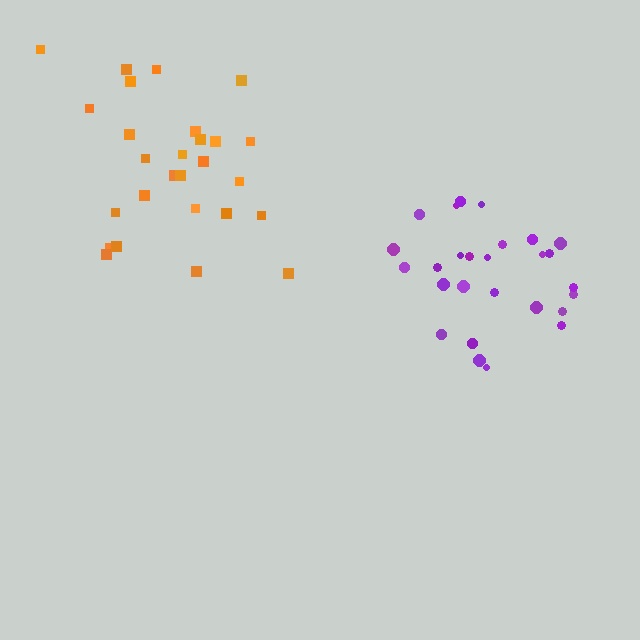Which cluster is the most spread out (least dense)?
Orange.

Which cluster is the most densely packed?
Purple.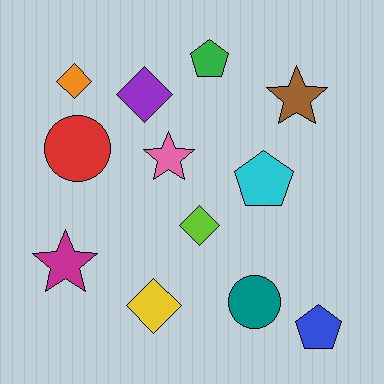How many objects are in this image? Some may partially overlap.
There are 12 objects.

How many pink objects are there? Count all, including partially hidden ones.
There is 1 pink object.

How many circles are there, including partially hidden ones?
There are 2 circles.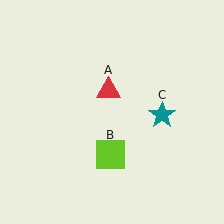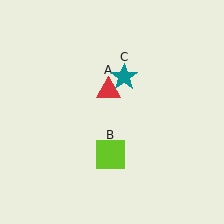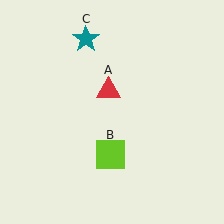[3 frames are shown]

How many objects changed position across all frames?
1 object changed position: teal star (object C).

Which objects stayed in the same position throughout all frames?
Red triangle (object A) and lime square (object B) remained stationary.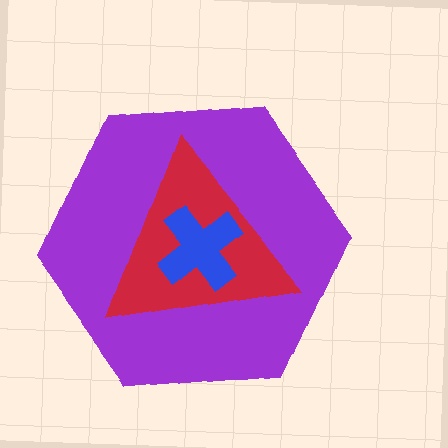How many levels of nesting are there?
3.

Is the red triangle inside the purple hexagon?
Yes.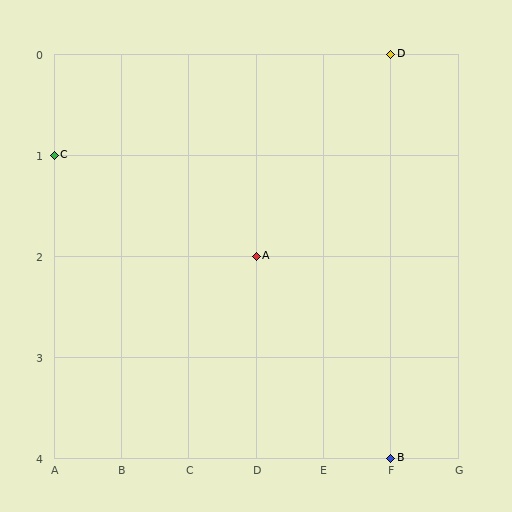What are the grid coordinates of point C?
Point C is at grid coordinates (A, 1).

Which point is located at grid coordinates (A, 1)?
Point C is at (A, 1).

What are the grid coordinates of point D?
Point D is at grid coordinates (F, 0).